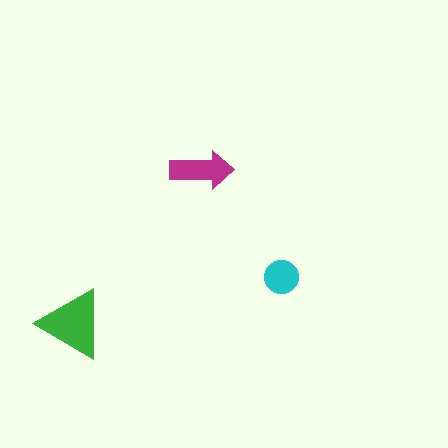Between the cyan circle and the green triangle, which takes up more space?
The green triangle.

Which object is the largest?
The green triangle.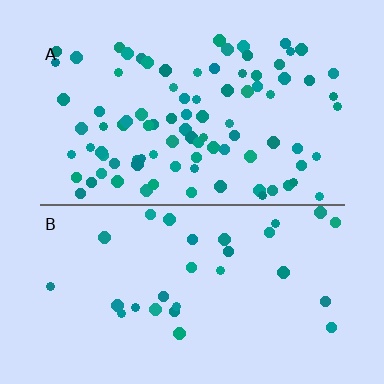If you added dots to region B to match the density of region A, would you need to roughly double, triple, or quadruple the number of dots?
Approximately triple.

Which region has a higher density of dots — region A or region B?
A (the top).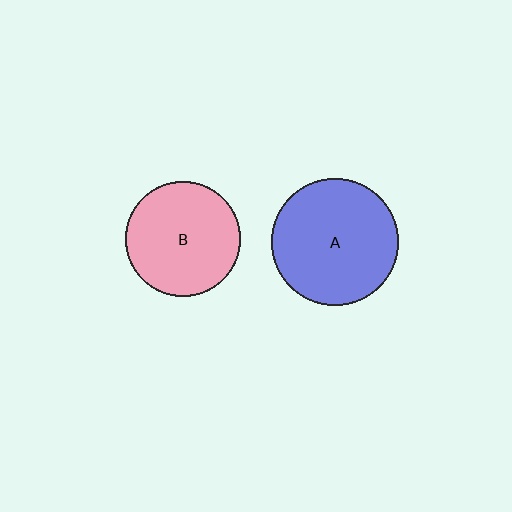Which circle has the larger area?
Circle A (blue).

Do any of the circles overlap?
No, none of the circles overlap.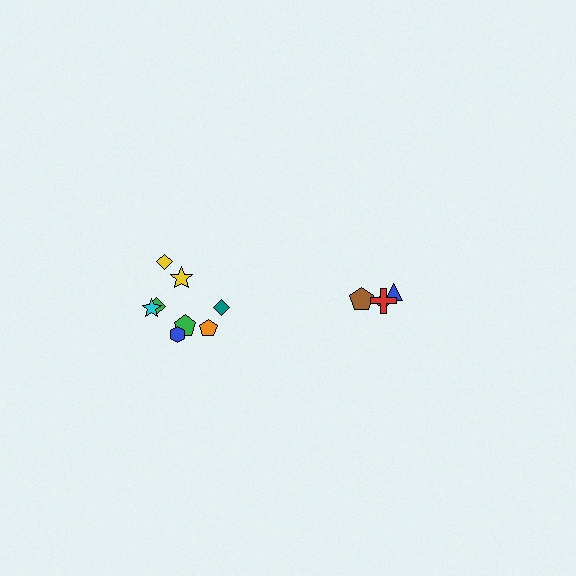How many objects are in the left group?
There are 8 objects.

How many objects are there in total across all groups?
There are 12 objects.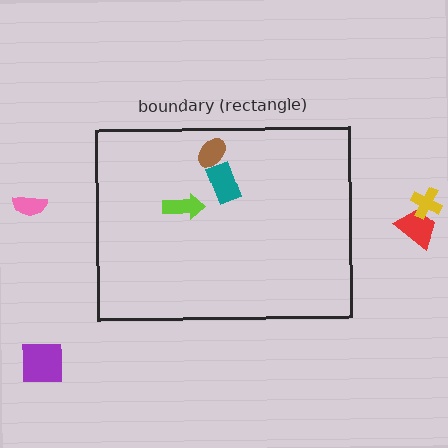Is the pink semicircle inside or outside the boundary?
Outside.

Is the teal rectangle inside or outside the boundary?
Inside.